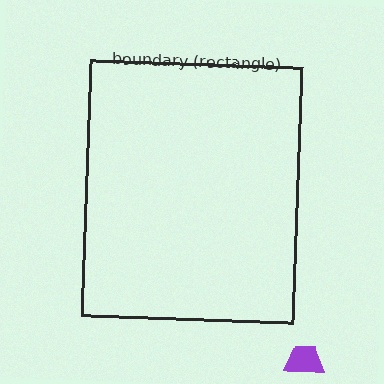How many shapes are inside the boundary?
0 inside, 1 outside.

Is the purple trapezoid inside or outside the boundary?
Outside.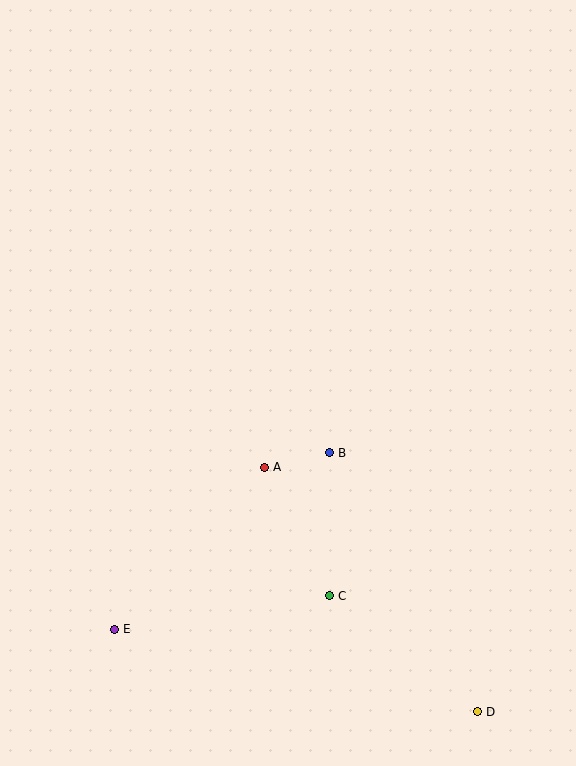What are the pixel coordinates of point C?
Point C is at (329, 596).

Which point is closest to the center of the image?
Point B at (329, 453) is closest to the center.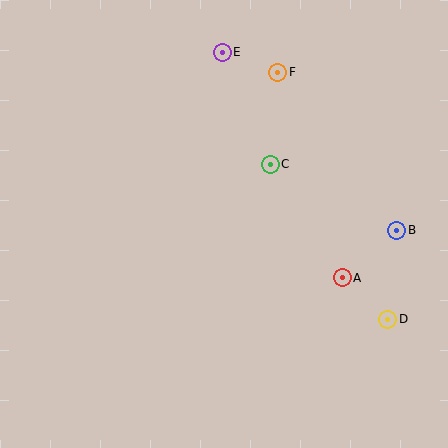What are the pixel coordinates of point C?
Point C is at (270, 164).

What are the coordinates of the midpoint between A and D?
The midpoint between A and D is at (365, 299).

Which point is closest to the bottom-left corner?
Point A is closest to the bottom-left corner.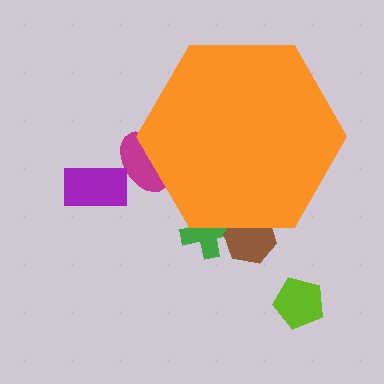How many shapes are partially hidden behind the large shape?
3 shapes are partially hidden.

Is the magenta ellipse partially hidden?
Yes, the magenta ellipse is partially hidden behind the orange hexagon.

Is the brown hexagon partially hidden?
Yes, the brown hexagon is partially hidden behind the orange hexagon.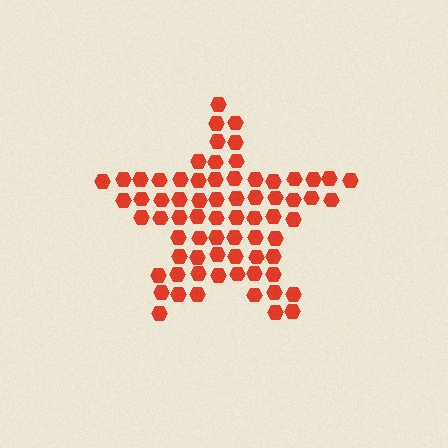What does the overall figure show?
The overall figure shows a star.